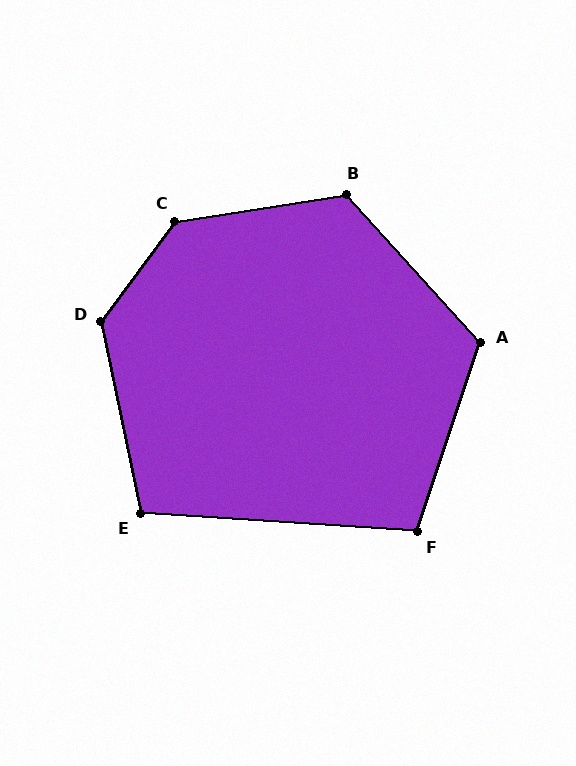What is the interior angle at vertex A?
Approximately 119 degrees (obtuse).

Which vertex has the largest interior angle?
C, at approximately 135 degrees.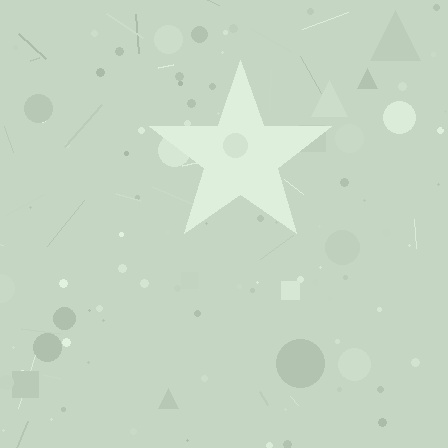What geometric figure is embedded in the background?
A star is embedded in the background.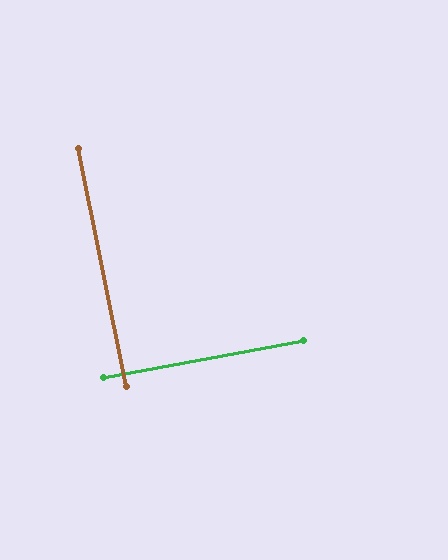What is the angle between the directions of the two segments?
Approximately 89 degrees.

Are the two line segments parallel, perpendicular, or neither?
Perpendicular — they meet at approximately 89°.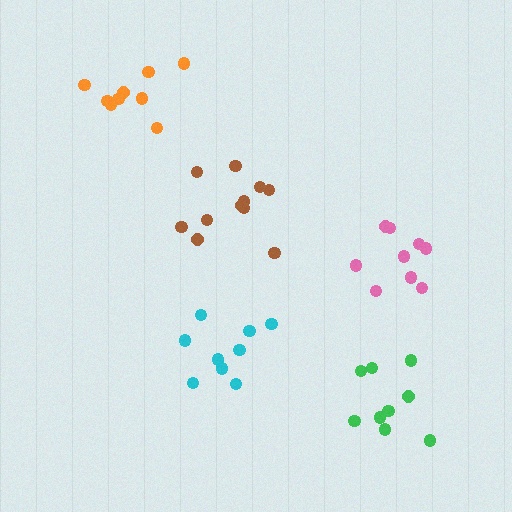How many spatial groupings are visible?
There are 5 spatial groupings.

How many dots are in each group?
Group 1: 9 dots, Group 2: 9 dots, Group 3: 9 dots, Group 4: 11 dots, Group 5: 9 dots (47 total).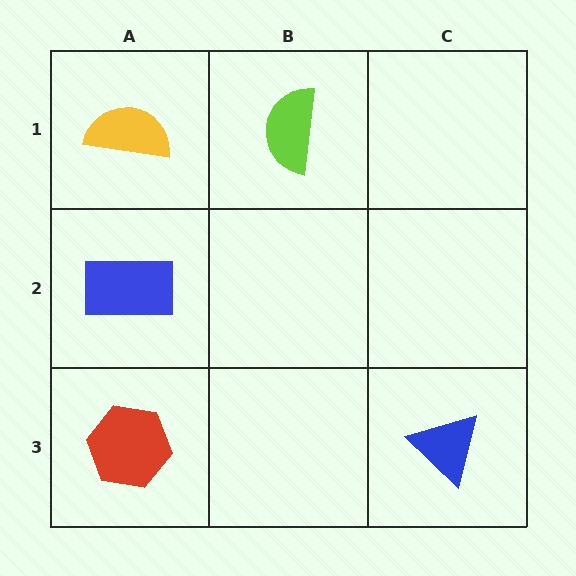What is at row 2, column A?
A blue rectangle.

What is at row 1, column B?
A lime semicircle.